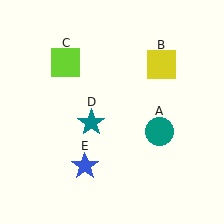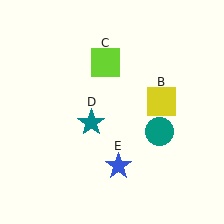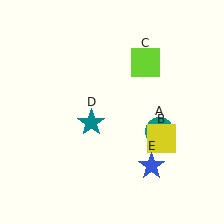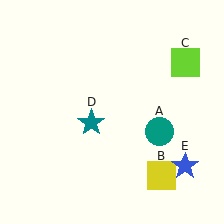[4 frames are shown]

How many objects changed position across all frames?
3 objects changed position: yellow square (object B), lime square (object C), blue star (object E).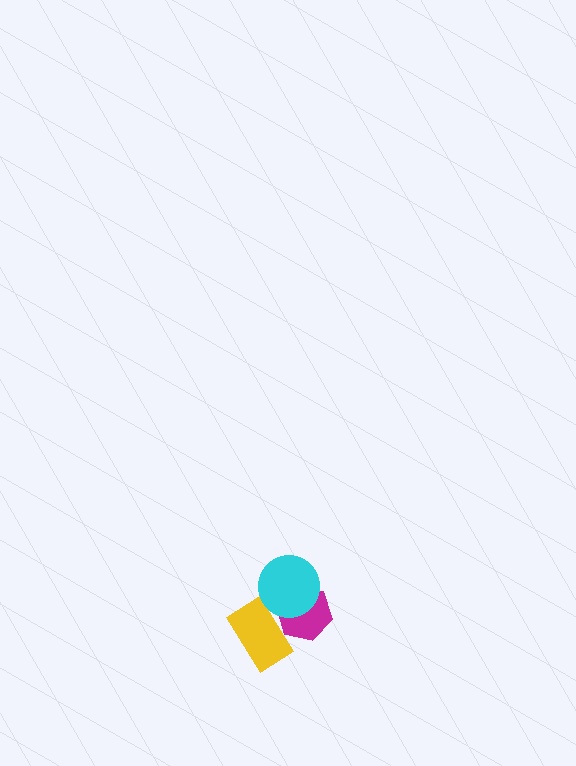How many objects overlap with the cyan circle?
2 objects overlap with the cyan circle.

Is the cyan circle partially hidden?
No, no other shape covers it.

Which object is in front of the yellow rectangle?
The cyan circle is in front of the yellow rectangle.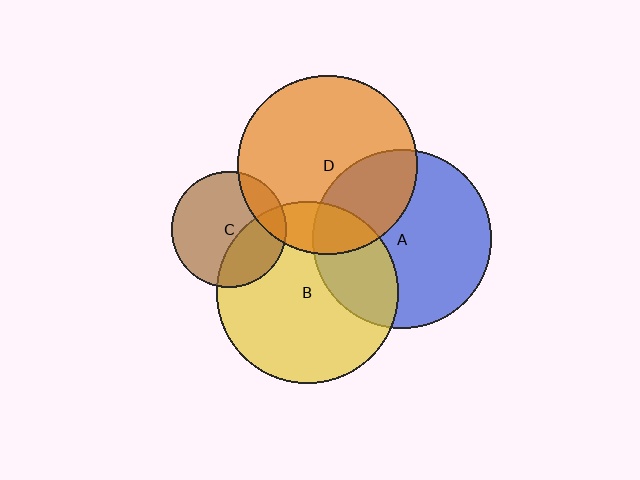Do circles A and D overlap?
Yes.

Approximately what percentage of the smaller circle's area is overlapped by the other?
Approximately 30%.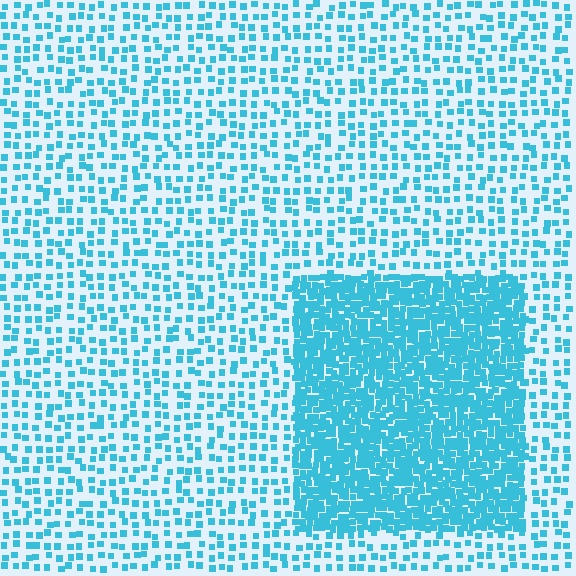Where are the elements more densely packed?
The elements are more densely packed inside the rectangle boundary.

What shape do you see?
I see a rectangle.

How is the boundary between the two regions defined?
The boundary is defined by a change in element density (approximately 3.0x ratio). All elements are the same color, size, and shape.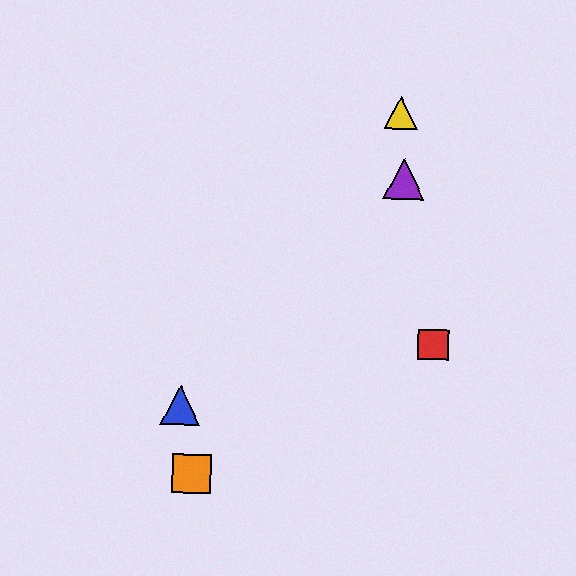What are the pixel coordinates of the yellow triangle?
The yellow triangle is at (401, 113).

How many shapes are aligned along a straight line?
3 shapes (the green triangle, the purple triangle, the orange square) are aligned along a straight line.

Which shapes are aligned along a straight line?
The green triangle, the purple triangle, the orange square are aligned along a straight line.